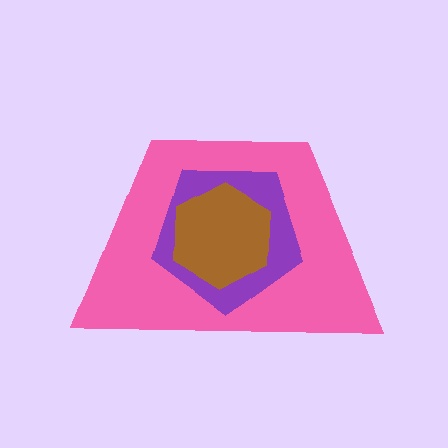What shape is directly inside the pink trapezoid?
The purple pentagon.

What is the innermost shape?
The brown hexagon.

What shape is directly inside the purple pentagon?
The brown hexagon.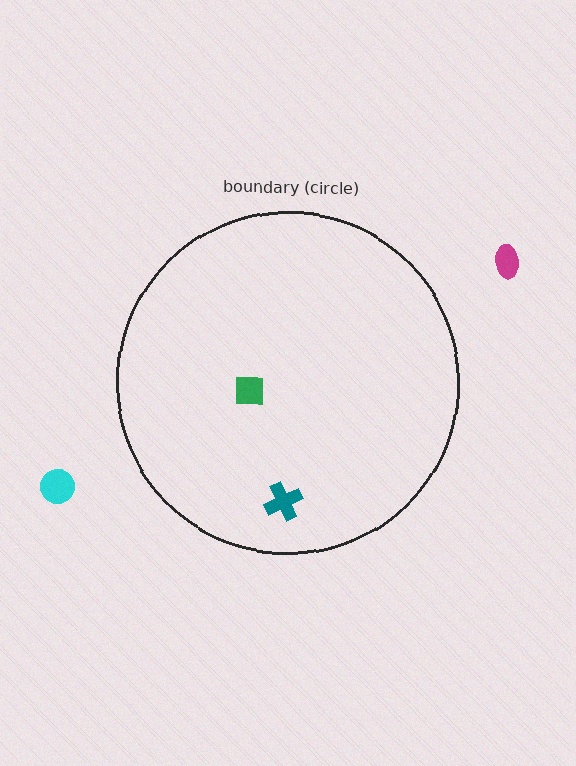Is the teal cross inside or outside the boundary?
Inside.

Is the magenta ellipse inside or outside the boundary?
Outside.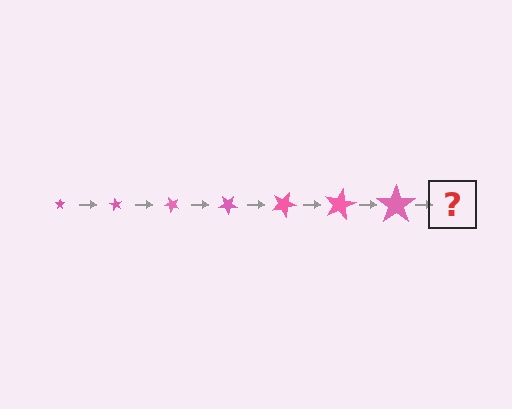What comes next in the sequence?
The next element should be a star, larger than the previous one and rotated 420 degrees from the start.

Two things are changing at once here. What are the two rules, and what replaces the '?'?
The two rules are that the star grows larger each step and it rotates 60 degrees each step. The '?' should be a star, larger than the previous one and rotated 420 degrees from the start.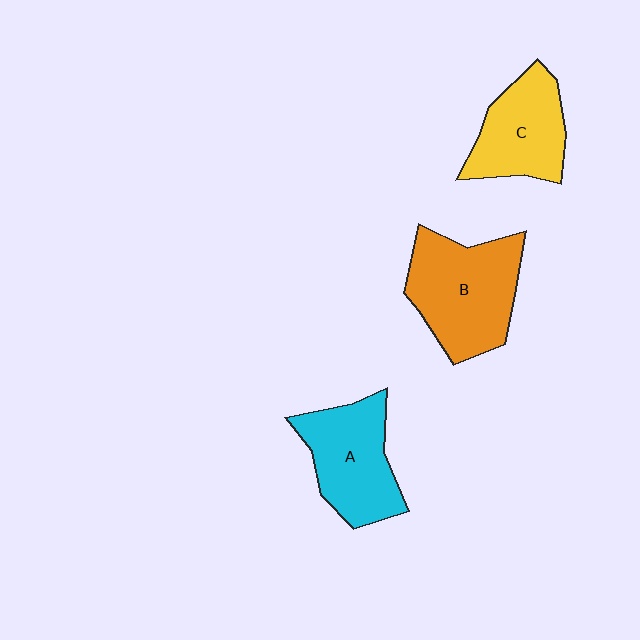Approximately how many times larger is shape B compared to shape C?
Approximately 1.3 times.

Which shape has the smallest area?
Shape C (yellow).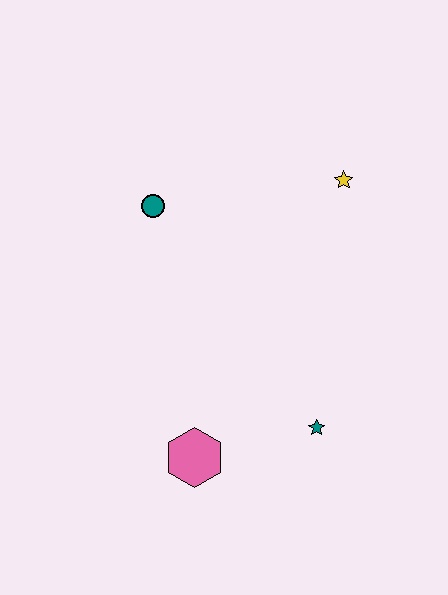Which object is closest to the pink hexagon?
The teal star is closest to the pink hexagon.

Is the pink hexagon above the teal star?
No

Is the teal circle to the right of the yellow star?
No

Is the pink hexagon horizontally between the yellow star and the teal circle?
Yes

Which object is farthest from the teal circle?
The teal star is farthest from the teal circle.